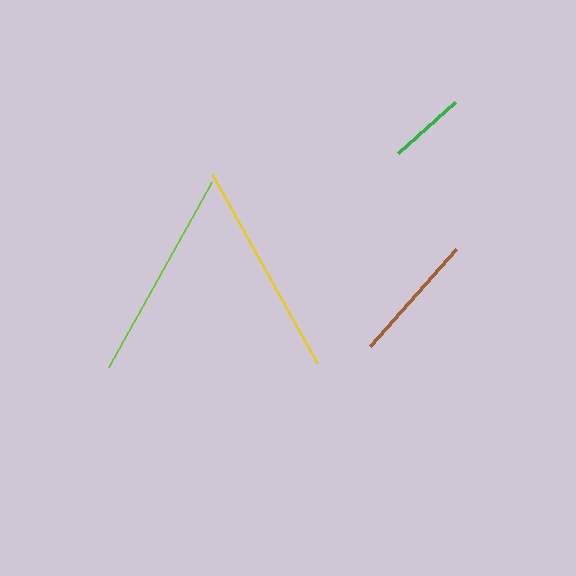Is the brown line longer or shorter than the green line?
The brown line is longer than the green line.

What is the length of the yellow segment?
The yellow segment is approximately 216 pixels long.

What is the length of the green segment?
The green segment is approximately 76 pixels long.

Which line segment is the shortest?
The green line is the shortest at approximately 76 pixels.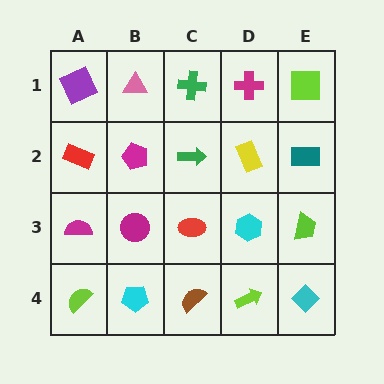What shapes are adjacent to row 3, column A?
A red rectangle (row 2, column A), a lime semicircle (row 4, column A), a magenta circle (row 3, column B).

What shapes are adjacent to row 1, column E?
A teal rectangle (row 2, column E), a magenta cross (row 1, column D).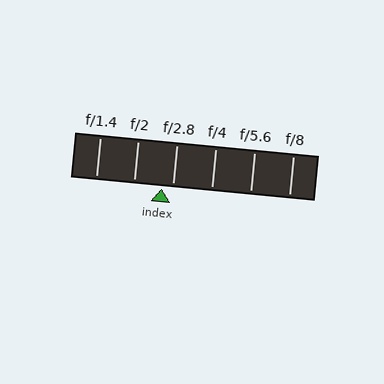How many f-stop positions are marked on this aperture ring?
There are 6 f-stop positions marked.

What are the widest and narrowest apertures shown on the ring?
The widest aperture shown is f/1.4 and the narrowest is f/8.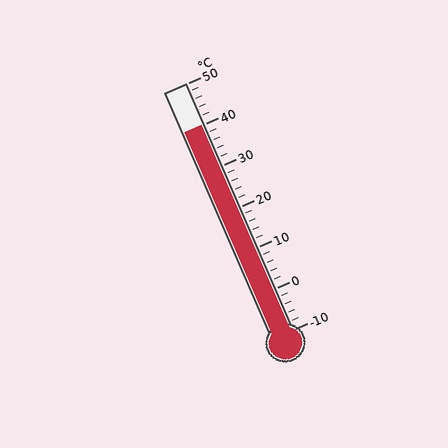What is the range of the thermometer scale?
The thermometer scale ranges from -10°C to 50°C.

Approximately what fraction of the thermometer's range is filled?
The thermometer is filled to approximately 85% of its range.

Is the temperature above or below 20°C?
The temperature is above 20°C.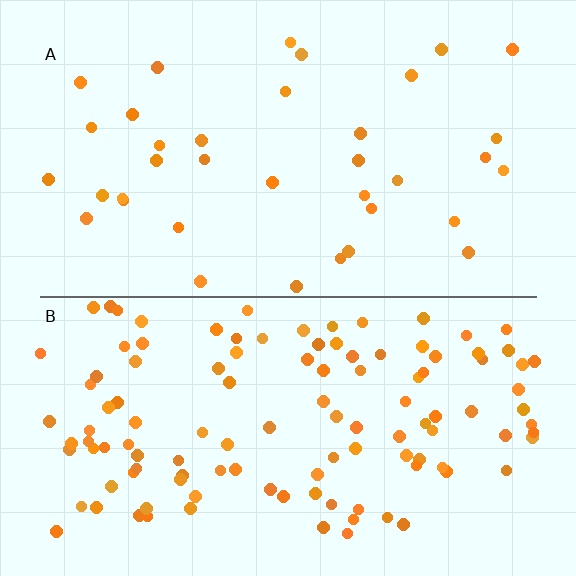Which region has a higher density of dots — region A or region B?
B (the bottom).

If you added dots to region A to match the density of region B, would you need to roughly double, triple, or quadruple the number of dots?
Approximately triple.